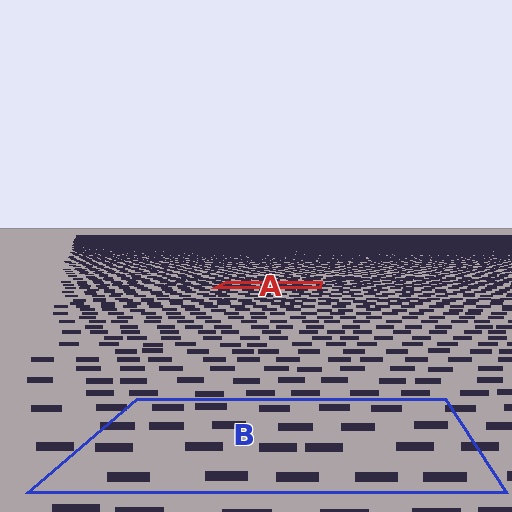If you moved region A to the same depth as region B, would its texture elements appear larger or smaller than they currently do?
They would appear larger. At a closer depth, the same texture elements are projected at a bigger on-screen size.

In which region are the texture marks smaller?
The texture marks are smaller in region A, because it is farther away.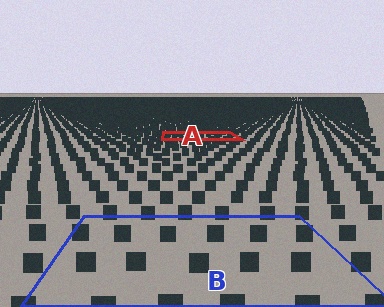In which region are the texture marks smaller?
The texture marks are smaller in region A, because it is farther away.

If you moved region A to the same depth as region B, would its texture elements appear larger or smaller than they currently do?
They would appear larger. At a closer depth, the same texture elements are projected at a bigger on-screen size.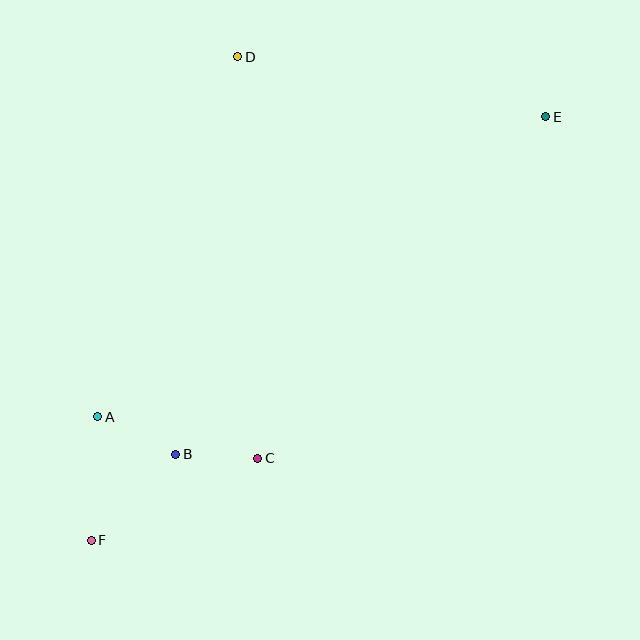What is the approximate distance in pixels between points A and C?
The distance between A and C is approximately 165 pixels.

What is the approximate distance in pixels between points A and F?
The distance between A and F is approximately 124 pixels.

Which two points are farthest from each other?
Points E and F are farthest from each other.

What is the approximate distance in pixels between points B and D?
The distance between B and D is approximately 402 pixels.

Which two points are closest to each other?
Points B and C are closest to each other.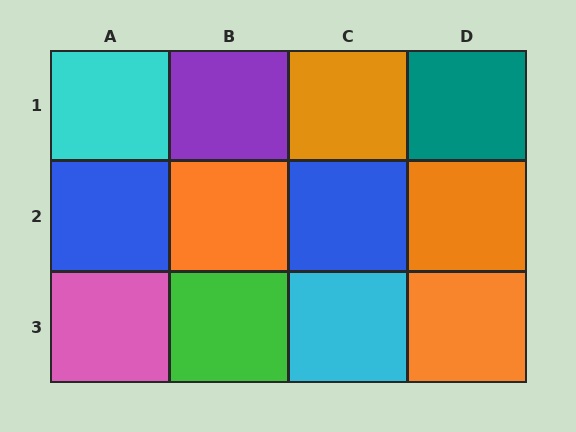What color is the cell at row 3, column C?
Cyan.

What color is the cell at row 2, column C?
Blue.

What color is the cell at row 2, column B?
Orange.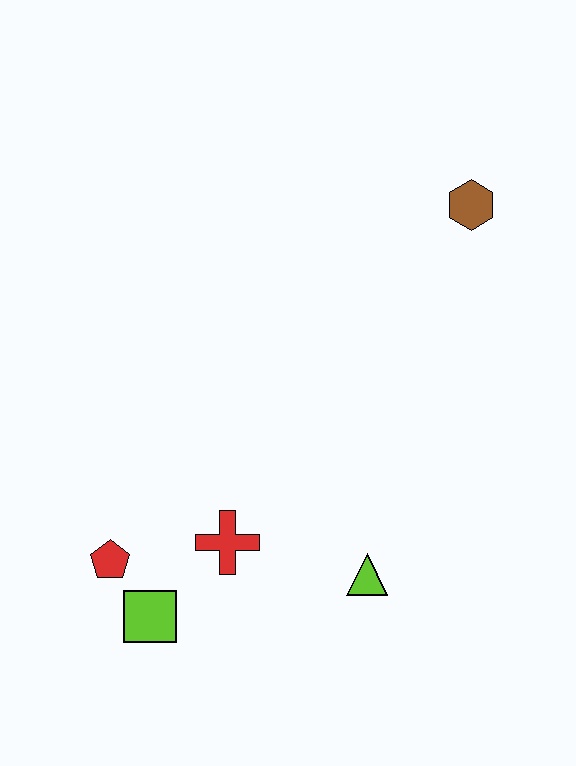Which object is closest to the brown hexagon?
The lime triangle is closest to the brown hexagon.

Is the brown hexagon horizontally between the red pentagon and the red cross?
No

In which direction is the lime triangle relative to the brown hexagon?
The lime triangle is below the brown hexagon.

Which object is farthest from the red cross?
The brown hexagon is farthest from the red cross.